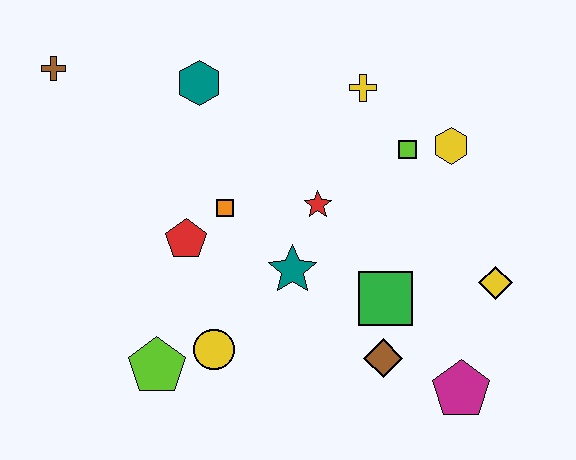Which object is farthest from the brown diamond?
The brown cross is farthest from the brown diamond.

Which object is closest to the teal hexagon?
The orange square is closest to the teal hexagon.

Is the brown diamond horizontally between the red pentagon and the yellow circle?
No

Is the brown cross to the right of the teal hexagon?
No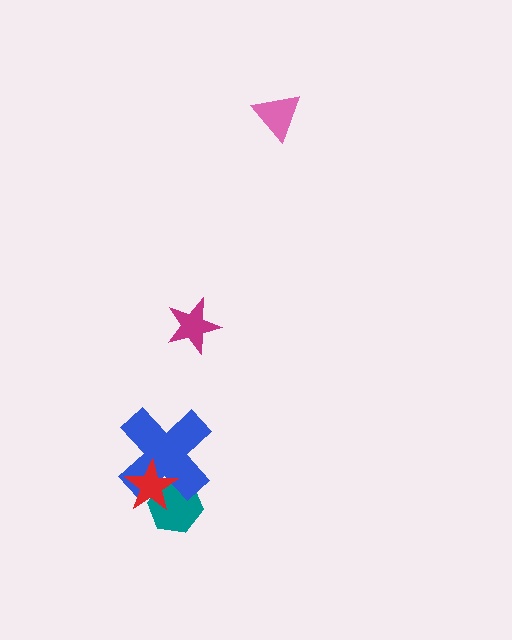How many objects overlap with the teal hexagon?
2 objects overlap with the teal hexagon.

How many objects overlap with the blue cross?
2 objects overlap with the blue cross.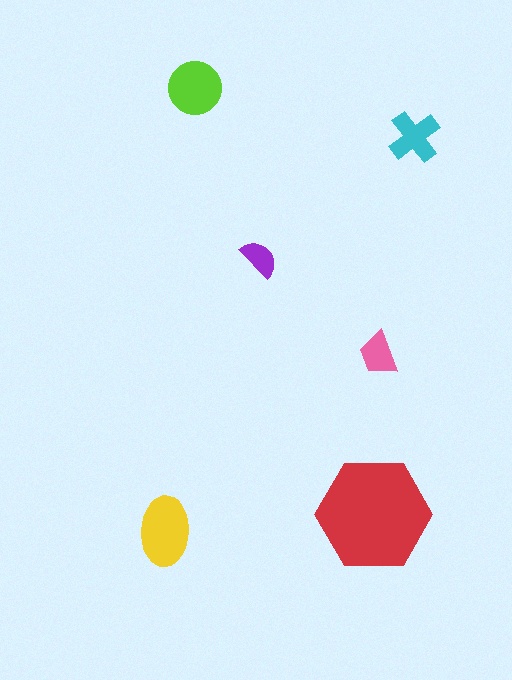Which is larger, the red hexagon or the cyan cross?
The red hexagon.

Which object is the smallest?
The purple semicircle.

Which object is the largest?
The red hexagon.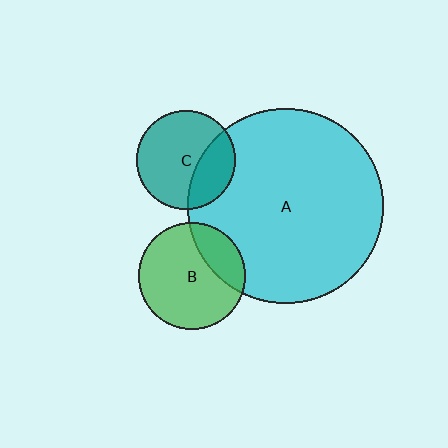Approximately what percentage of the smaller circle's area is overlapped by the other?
Approximately 30%.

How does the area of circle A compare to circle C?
Approximately 3.9 times.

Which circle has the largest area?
Circle A (cyan).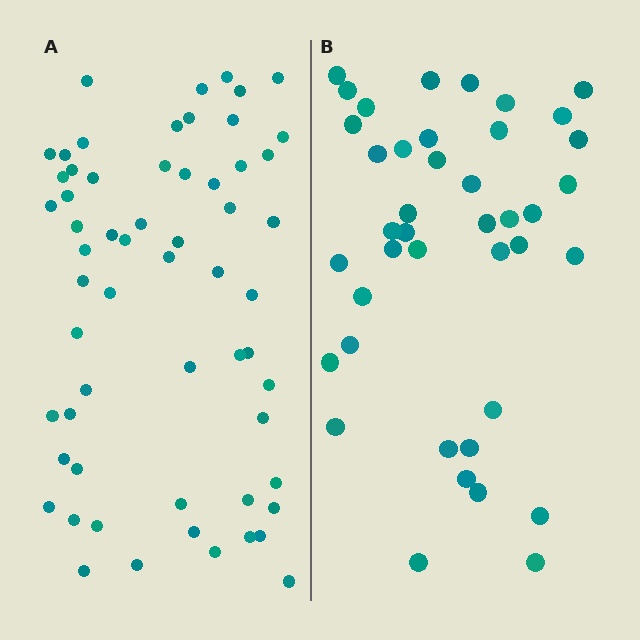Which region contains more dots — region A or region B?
Region A (the left region) has more dots.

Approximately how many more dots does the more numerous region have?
Region A has approximately 20 more dots than region B.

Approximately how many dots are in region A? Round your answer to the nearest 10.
About 60 dots.